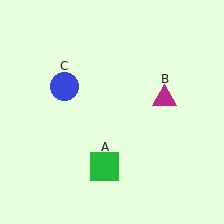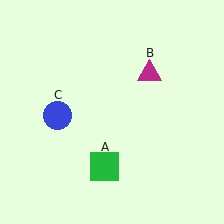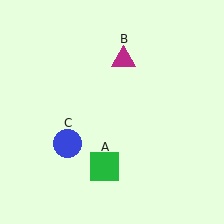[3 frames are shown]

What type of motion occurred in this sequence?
The magenta triangle (object B), blue circle (object C) rotated counterclockwise around the center of the scene.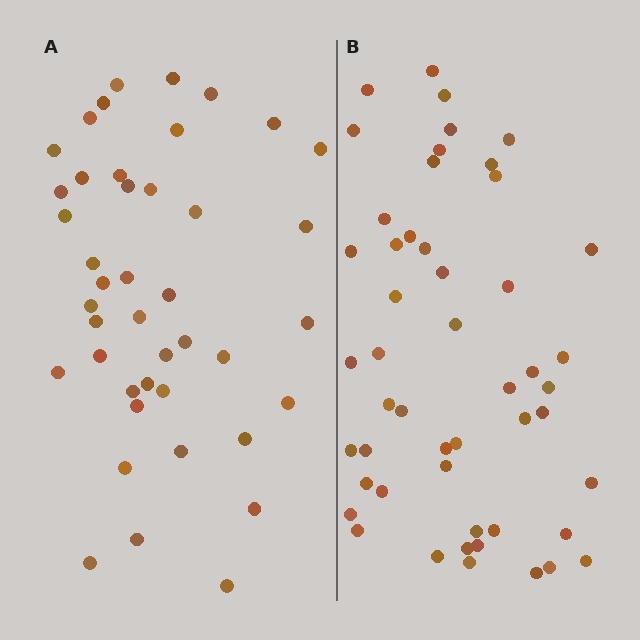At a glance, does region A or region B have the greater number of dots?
Region B (the right region) has more dots.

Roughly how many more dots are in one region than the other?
Region B has roughly 8 or so more dots than region A.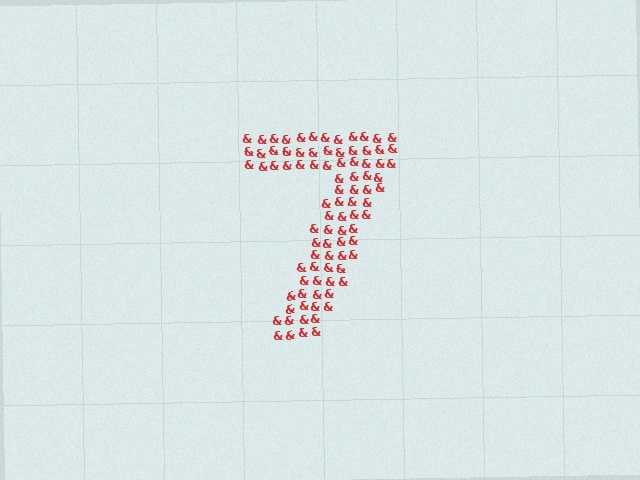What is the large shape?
The large shape is the digit 7.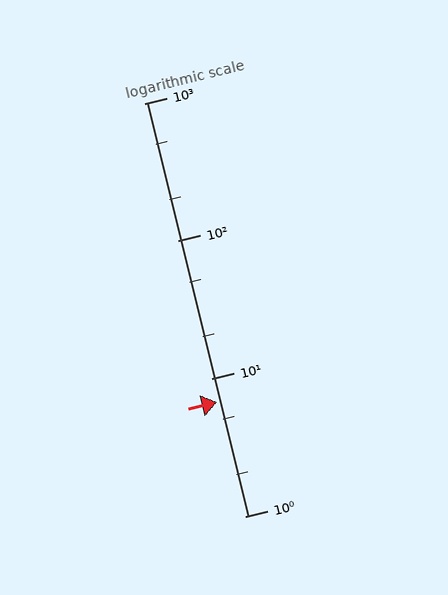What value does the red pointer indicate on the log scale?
The pointer indicates approximately 6.8.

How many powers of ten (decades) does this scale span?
The scale spans 3 decades, from 1 to 1000.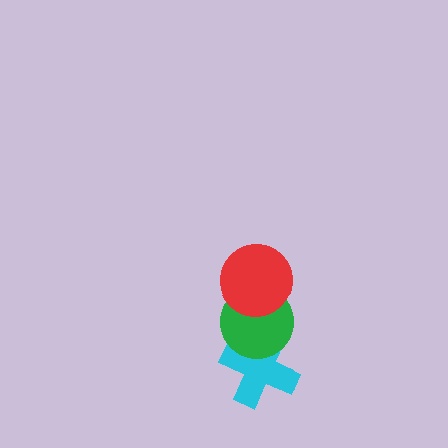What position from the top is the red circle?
The red circle is 1st from the top.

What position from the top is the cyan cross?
The cyan cross is 3rd from the top.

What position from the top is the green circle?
The green circle is 2nd from the top.